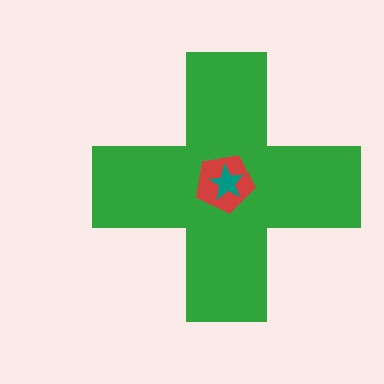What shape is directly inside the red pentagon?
The teal star.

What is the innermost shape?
The teal star.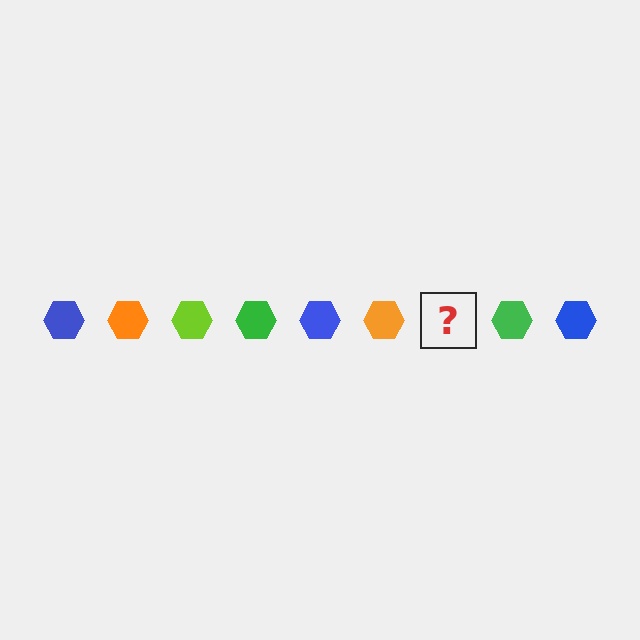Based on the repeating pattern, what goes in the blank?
The blank should be a lime hexagon.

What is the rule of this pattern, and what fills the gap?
The rule is that the pattern cycles through blue, orange, lime, green hexagons. The gap should be filled with a lime hexagon.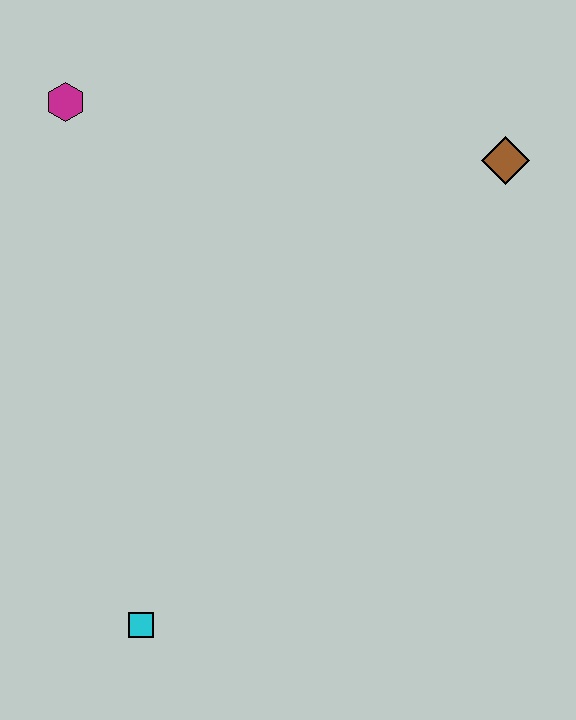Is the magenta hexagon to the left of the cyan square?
Yes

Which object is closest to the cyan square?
The magenta hexagon is closest to the cyan square.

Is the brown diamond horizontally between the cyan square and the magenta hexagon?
No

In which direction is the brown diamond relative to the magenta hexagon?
The brown diamond is to the right of the magenta hexagon.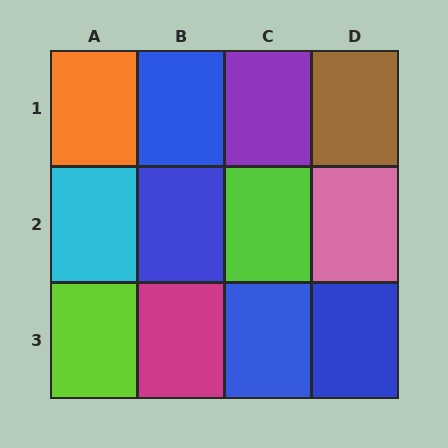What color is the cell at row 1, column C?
Purple.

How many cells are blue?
4 cells are blue.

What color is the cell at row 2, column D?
Pink.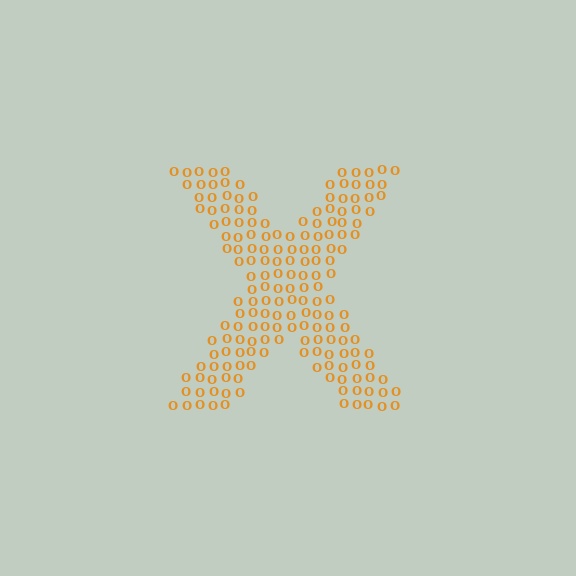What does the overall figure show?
The overall figure shows the letter X.